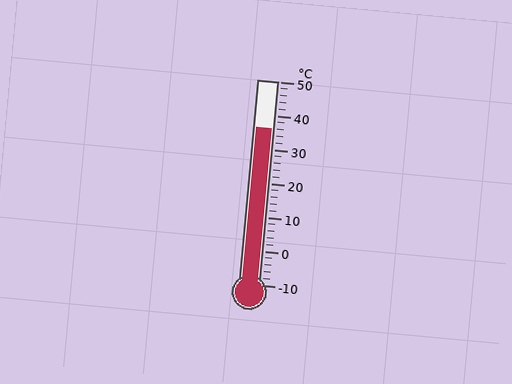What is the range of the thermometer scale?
The thermometer scale ranges from -10°C to 50°C.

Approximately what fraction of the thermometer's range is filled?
The thermometer is filled to approximately 75% of its range.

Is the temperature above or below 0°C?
The temperature is above 0°C.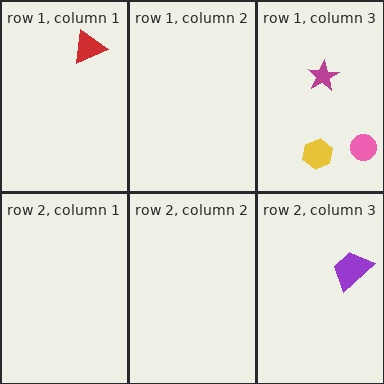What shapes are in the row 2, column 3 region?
The purple trapezoid.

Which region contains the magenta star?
The row 1, column 3 region.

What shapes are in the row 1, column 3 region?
The pink circle, the magenta star, the yellow hexagon.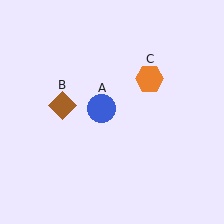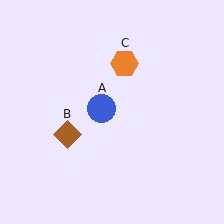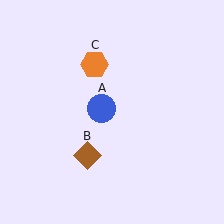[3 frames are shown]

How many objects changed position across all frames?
2 objects changed position: brown diamond (object B), orange hexagon (object C).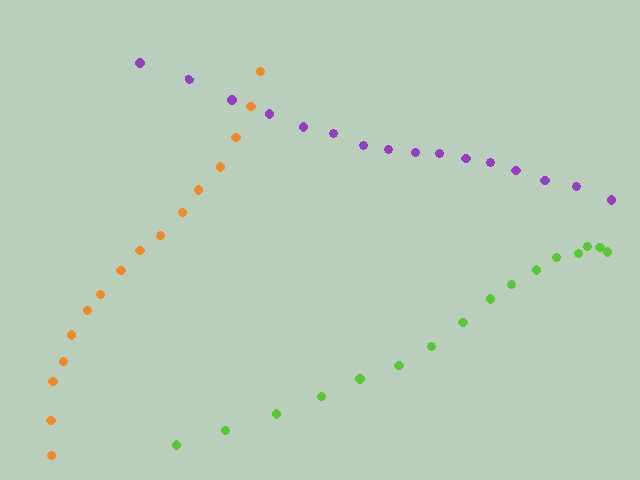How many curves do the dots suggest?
There are 3 distinct paths.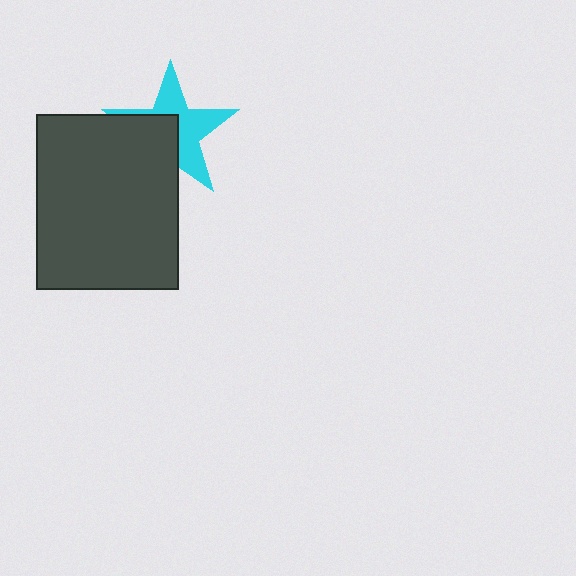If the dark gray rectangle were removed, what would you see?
You would see the complete cyan star.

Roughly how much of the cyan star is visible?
About half of it is visible (roughly 54%).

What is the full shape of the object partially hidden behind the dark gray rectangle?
The partially hidden object is a cyan star.